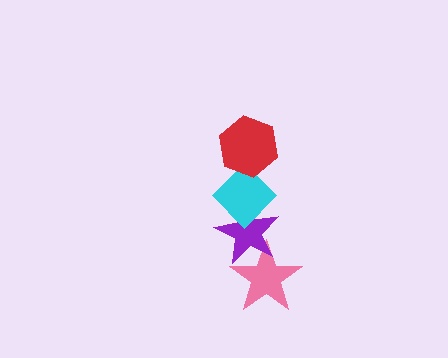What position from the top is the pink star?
The pink star is 4th from the top.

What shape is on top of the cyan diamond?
The red hexagon is on top of the cyan diamond.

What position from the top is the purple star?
The purple star is 3rd from the top.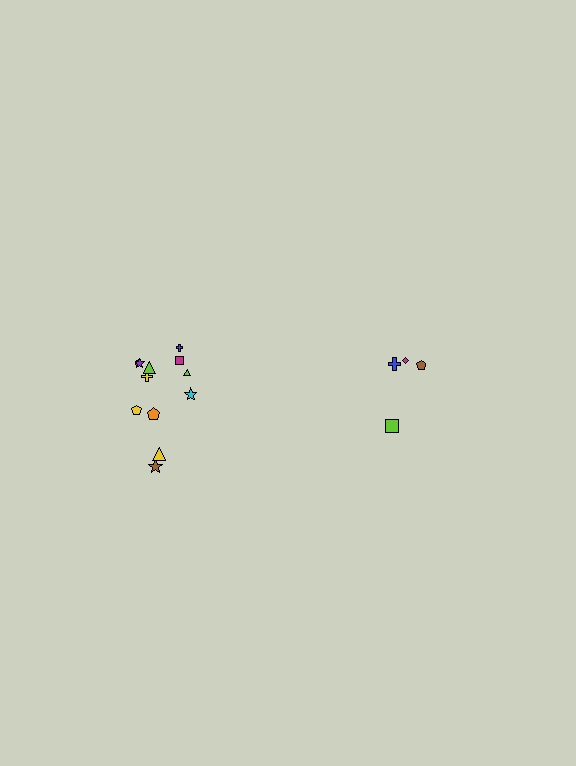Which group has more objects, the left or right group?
The left group.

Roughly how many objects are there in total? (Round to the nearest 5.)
Roughly 15 objects in total.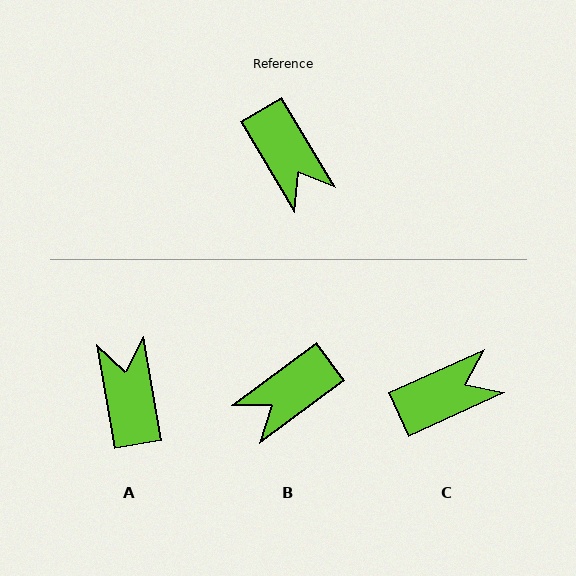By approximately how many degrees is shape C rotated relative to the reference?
Approximately 83 degrees counter-clockwise.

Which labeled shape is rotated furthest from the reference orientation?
A, about 159 degrees away.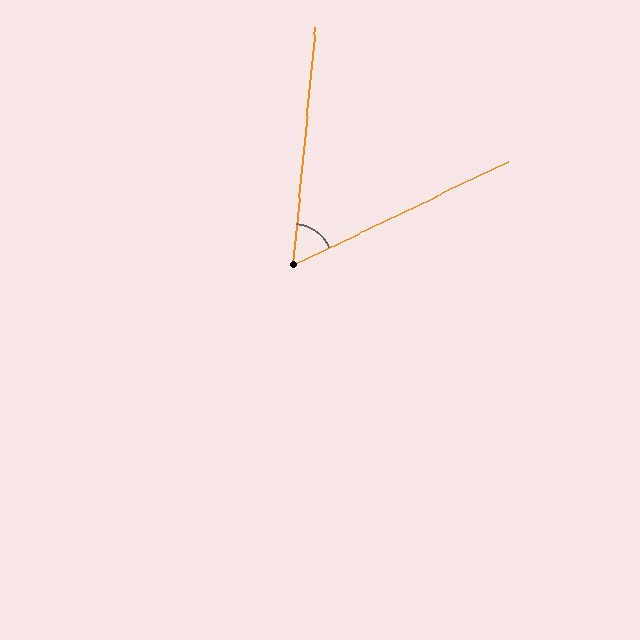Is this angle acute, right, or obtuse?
It is acute.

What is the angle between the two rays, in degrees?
Approximately 59 degrees.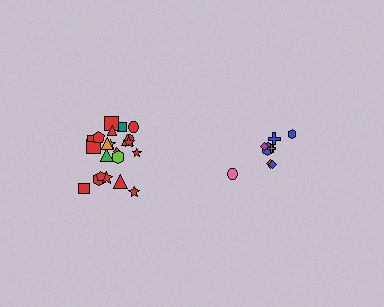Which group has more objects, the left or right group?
The left group.